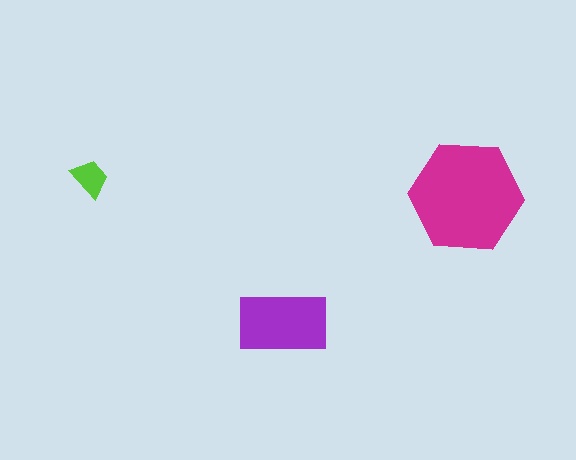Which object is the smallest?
The lime trapezoid.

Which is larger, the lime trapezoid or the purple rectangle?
The purple rectangle.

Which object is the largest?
The magenta hexagon.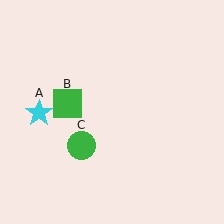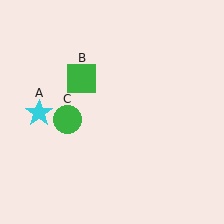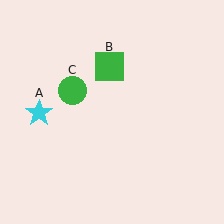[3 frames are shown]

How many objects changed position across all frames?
2 objects changed position: green square (object B), green circle (object C).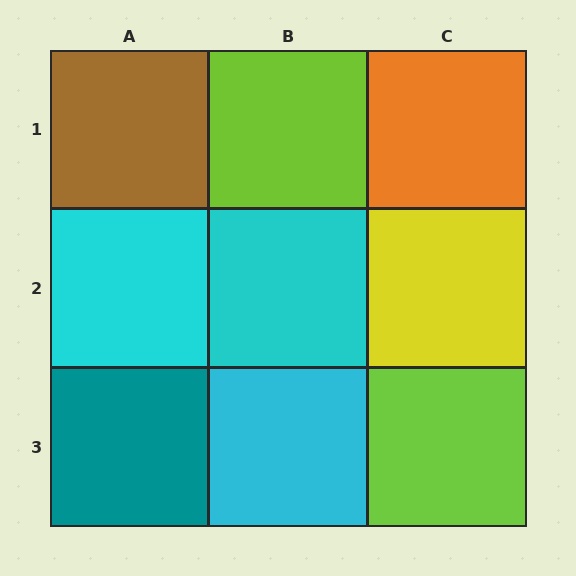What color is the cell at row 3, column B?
Cyan.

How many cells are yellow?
1 cell is yellow.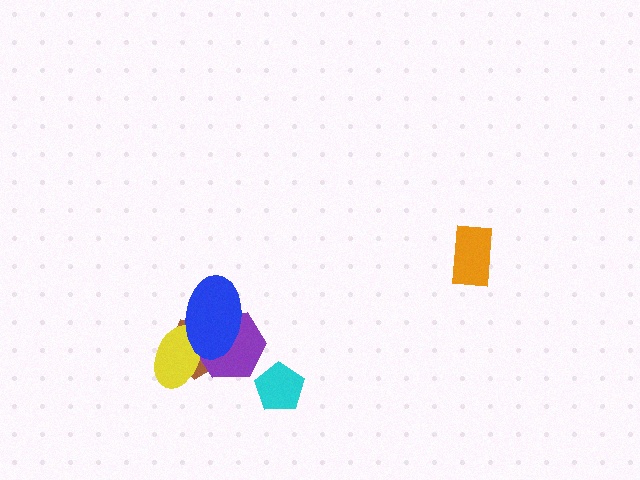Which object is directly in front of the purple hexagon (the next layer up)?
The yellow ellipse is directly in front of the purple hexagon.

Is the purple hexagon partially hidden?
Yes, it is partially covered by another shape.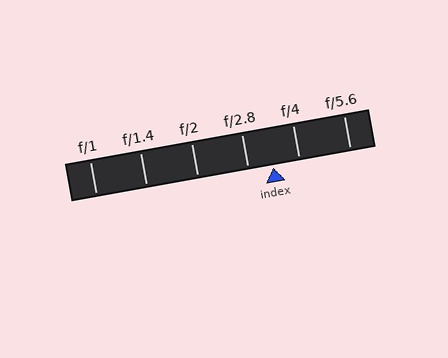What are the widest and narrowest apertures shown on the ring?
The widest aperture shown is f/1 and the narrowest is f/5.6.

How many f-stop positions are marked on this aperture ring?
There are 6 f-stop positions marked.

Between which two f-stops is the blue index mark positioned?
The index mark is between f/2.8 and f/4.